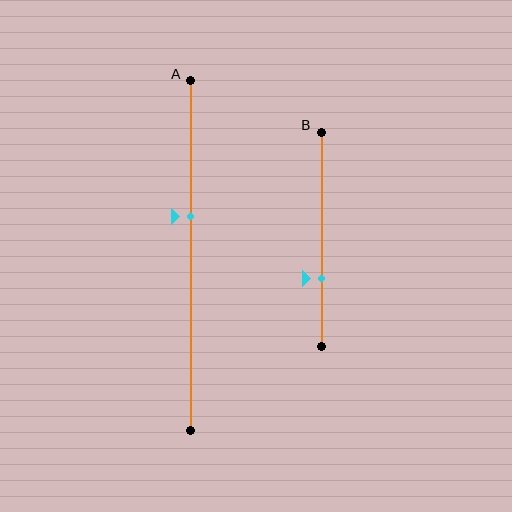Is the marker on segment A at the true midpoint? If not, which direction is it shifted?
No, the marker on segment A is shifted upward by about 11% of the segment length.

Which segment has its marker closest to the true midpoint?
Segment A has its marker closest to the true midpoint.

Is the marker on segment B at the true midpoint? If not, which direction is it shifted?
No, the marker on segment B is shifted downward by about 18% of the segment length.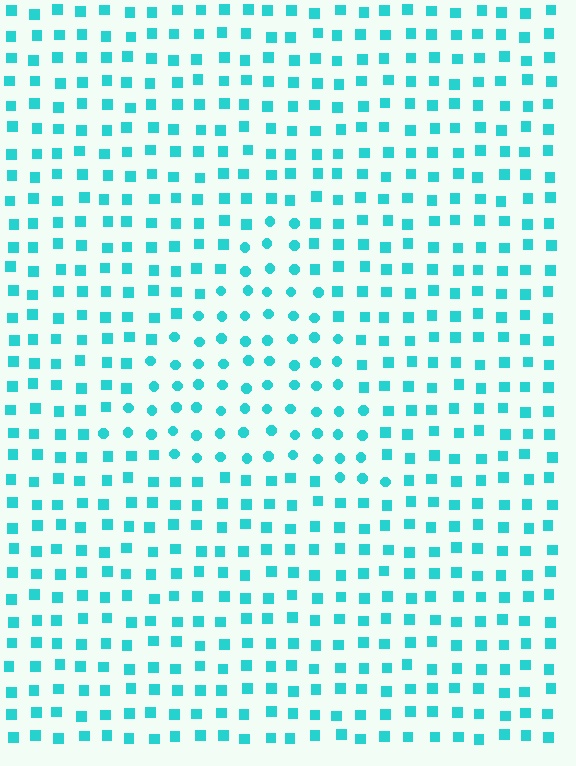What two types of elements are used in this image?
The image uses circles inside the triangle region and squares outside it.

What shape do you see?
I see a triangle.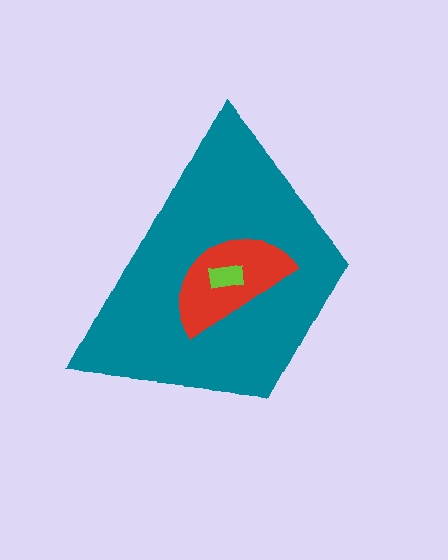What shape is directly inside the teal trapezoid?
The red semicircle.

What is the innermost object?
The lime rectangle.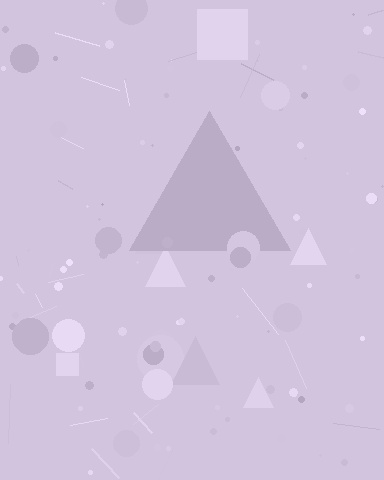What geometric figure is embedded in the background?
A triangle is embedded in the background.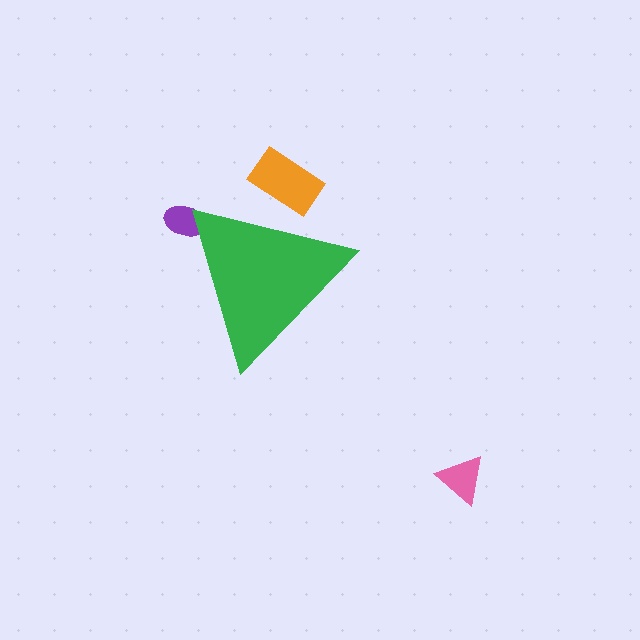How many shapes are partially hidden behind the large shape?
2 shapes are partially hidden.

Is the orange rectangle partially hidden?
Yes, the orange rectangle is partially hidden behind the green triangle.